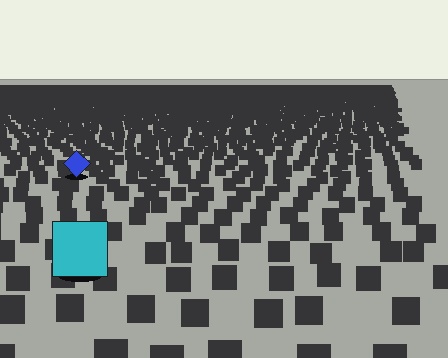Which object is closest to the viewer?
The cyan square is closest. The texture marks near it are larger and more spread out.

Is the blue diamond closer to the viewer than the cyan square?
No. The cyan square is closer — you can tell from the texture gradient: the ground texture is coarser near it.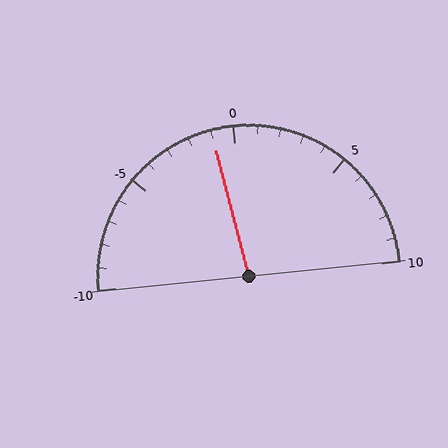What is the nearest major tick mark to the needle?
The nearest major tick mark is 0.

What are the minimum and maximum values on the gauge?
The gauge ranges from -10 to 10.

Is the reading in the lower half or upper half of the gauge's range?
The reading is in the lower half of the range (-10 to 10).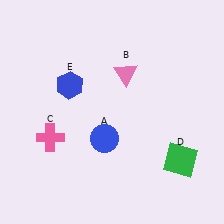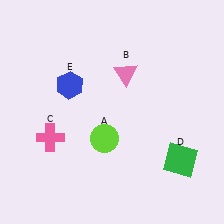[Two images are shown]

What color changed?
The circle (A) changed from blue in Image 1 to lime in Image 2.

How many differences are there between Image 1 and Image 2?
There is 1 difference between the two images.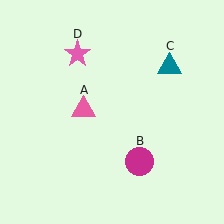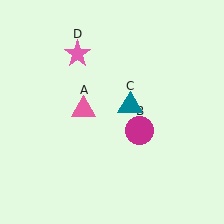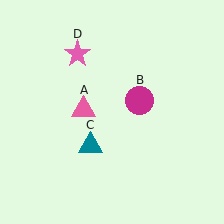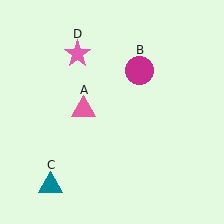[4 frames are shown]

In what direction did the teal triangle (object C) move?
The teal triangle (object C) moved down and to the left.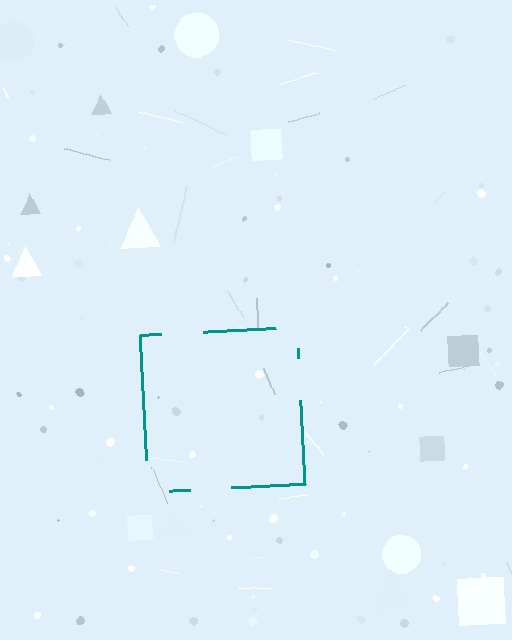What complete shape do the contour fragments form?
The contour fragments form a square.